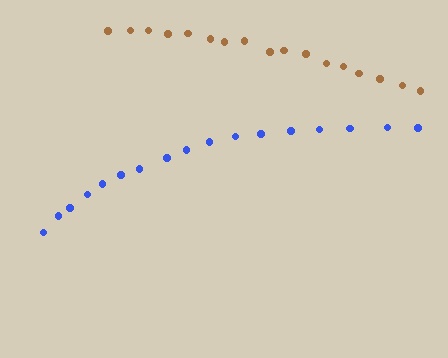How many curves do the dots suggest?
There are 2 distinct paths.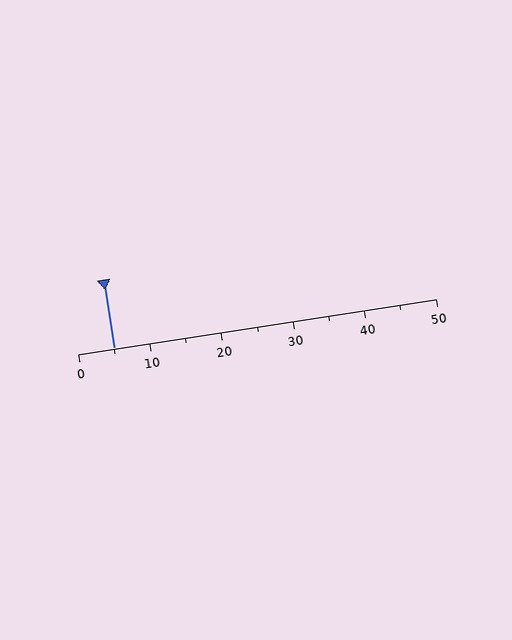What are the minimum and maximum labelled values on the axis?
The axis runs from 0 to 50.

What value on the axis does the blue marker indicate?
The marker indicates approximately 5.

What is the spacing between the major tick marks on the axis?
The major ticks are spaced 10 apart.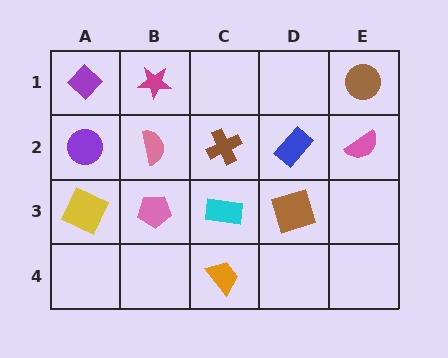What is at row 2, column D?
A blue rectangle.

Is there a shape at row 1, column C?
No, that cell is empty.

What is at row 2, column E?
A pink semicircle.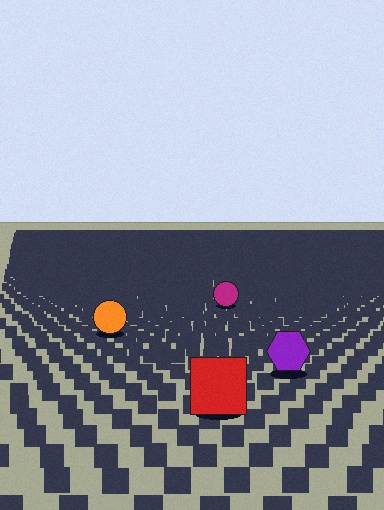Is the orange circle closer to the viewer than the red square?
No. The red square is closer — you can tell from the texture gradient: the ground texture is coarser near it.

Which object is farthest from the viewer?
The magenta circle is farthest from the viewer. It appears smaller and the ground texture around it is denser.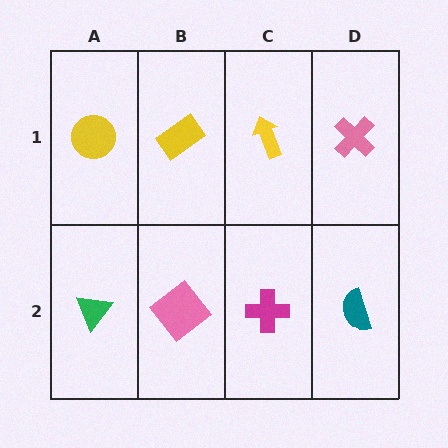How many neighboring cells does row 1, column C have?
3.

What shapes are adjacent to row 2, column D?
A pink cross (row 1, column D), a magenta cross (row 2, column C).